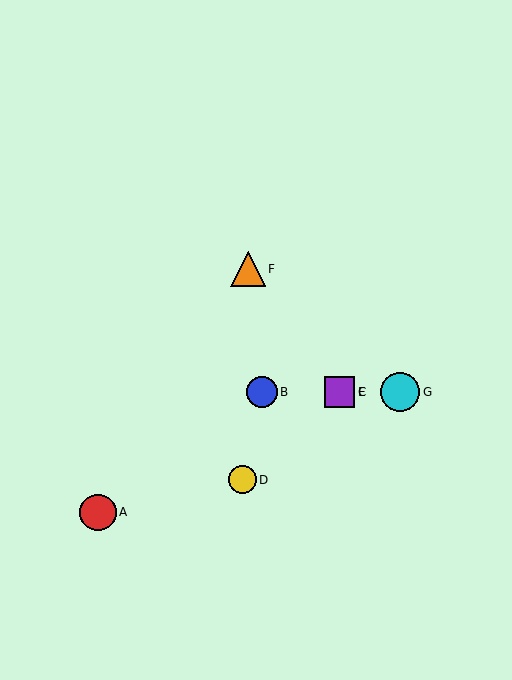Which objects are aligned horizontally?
Objects B, C, E, G are aligned horizontally.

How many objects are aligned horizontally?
4 objects (B, C, E, G) are aligned horizontally.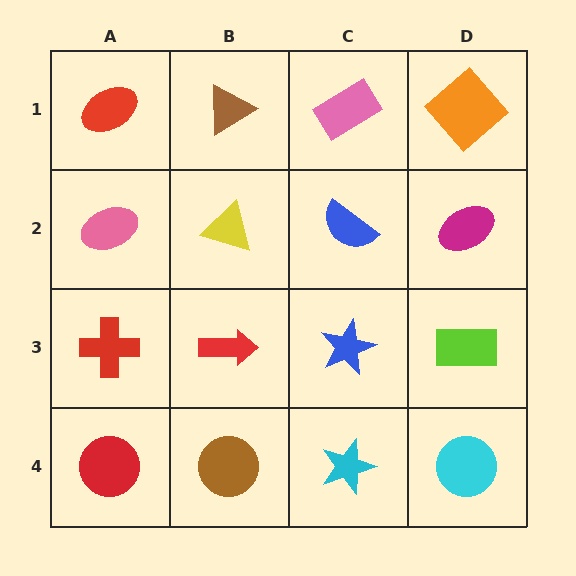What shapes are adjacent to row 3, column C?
A blue semicircle (row 2, column C), a cyan star (row 4, column C), a red arrow (row 3, column B), a lime rectangle (row 3, column D).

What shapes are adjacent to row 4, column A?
A red cross (row 3, column A), a brown circle (row 4, column B).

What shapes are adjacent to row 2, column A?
A red ellipse (row 1, column A), a red cross (row 3, column A), a yellow triangle (row 2, column B).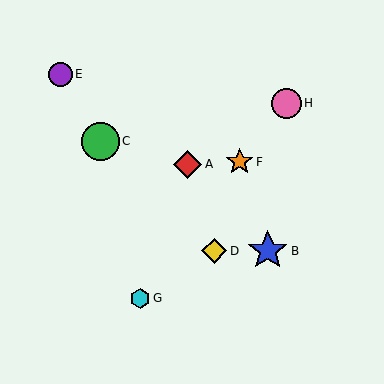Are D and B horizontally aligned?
Yes, both are at y≈251.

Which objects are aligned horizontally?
Objects B, D are aligned horizontally.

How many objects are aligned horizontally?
2 objects (B, D) are aligned horizontally.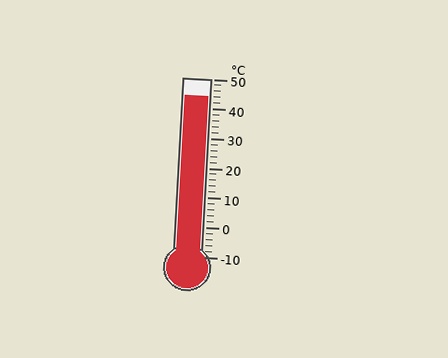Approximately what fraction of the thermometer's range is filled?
The thermometer is filled to approximately 90% of its range.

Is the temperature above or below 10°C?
The temperature is above 10°C.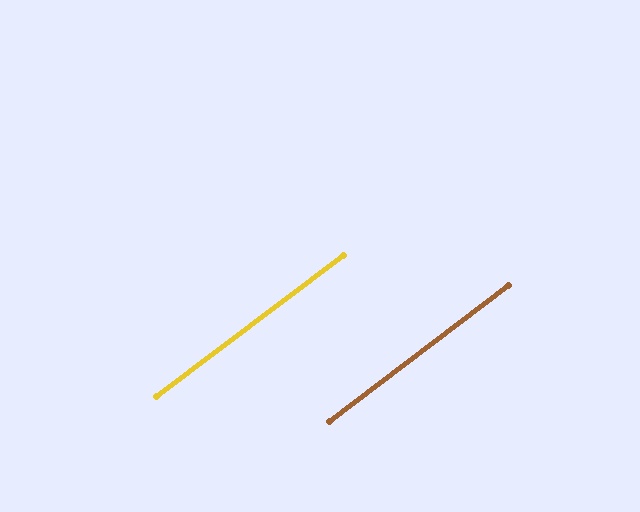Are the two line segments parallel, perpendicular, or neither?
Parallel — their directions differ by only 0.2°.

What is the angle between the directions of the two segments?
Approximately 0 degrees.